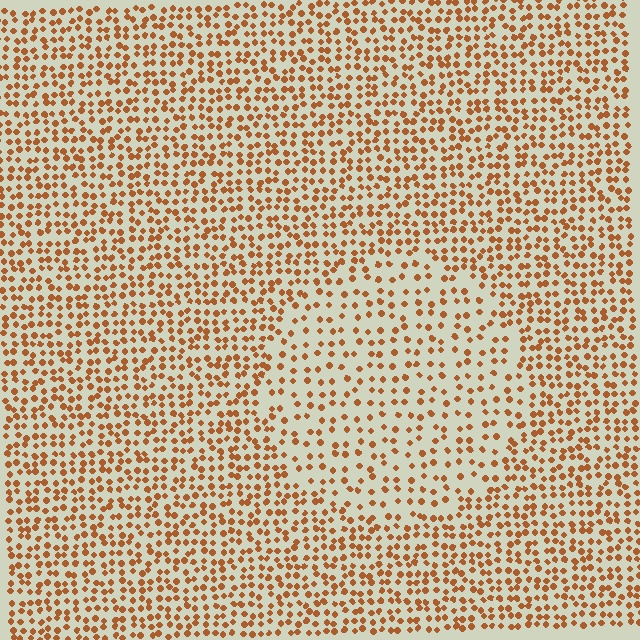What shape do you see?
I see a circle.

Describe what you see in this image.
The image contains small brown elements arranged at two different densities. A circle-shaped region is visible where the elements are less densely packed than the surrounding area.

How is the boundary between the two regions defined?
The boundary is defined by a change in element density (approximately 1.8x ratio). All elements are the same color, size, and shape.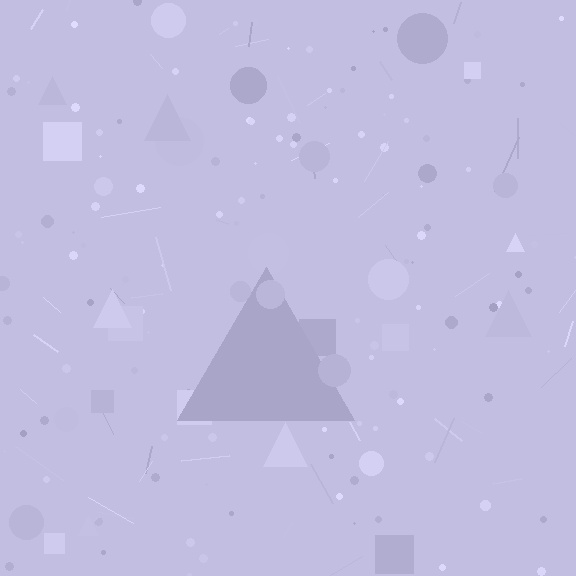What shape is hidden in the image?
A triangle is hidden in the image.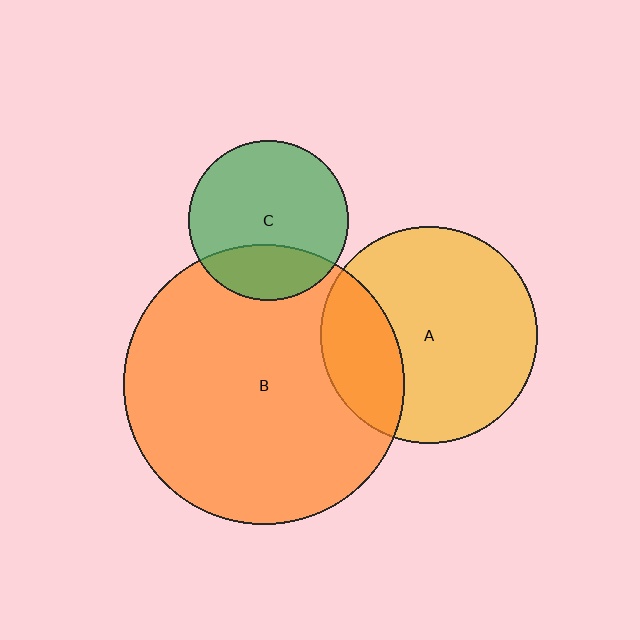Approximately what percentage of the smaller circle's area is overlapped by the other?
Approximately 25%.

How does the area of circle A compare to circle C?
Approximately 1.8 times.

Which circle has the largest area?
Circle B (orange).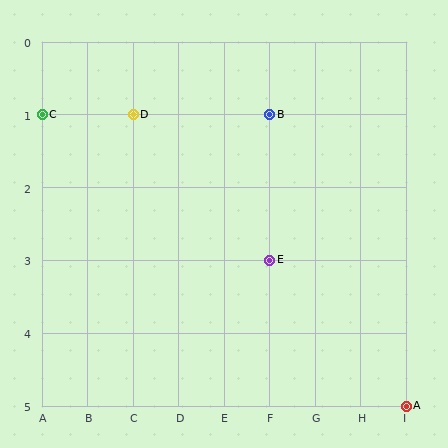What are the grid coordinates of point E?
Point E is at grid coordinates (F, 3).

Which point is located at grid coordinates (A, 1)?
Point C is at (A, 1).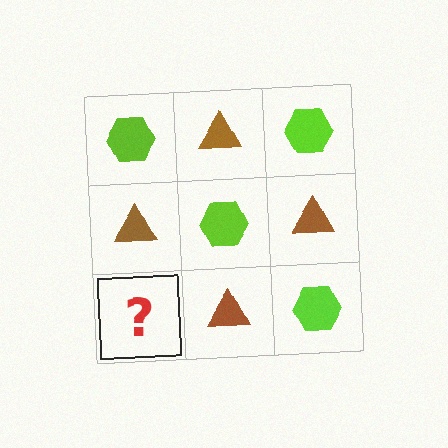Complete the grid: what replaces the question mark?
The question mark should be replaced with a lime hexagon.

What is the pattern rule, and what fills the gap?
The rule is that it alternates lime hexagon and brown triangle in a checkerboard pattern. The gap should be filled with a lime hexagon.